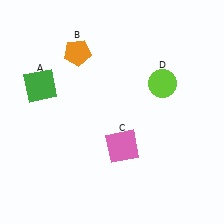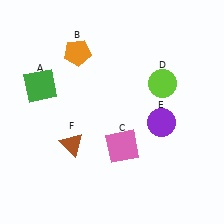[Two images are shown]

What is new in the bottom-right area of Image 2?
A purple circle (E) was added in the bottom-right area of Image 2.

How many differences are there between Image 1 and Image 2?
There are 2 differences between the two images.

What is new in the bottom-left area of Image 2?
A brown triangle (F) was added in the bottom-left area of Image 2.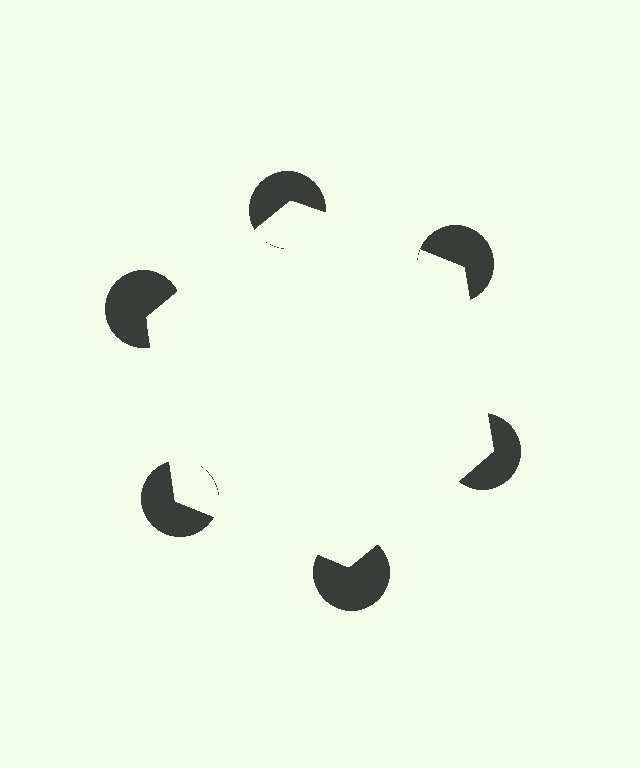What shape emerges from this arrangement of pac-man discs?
An illusory hexagon — its edges are inferred from the aligned wedge cuts in the pac-man discs, not physically drawn.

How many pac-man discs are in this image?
There are 6 — one at each vertex of the illusory hexagon.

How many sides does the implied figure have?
6 sides.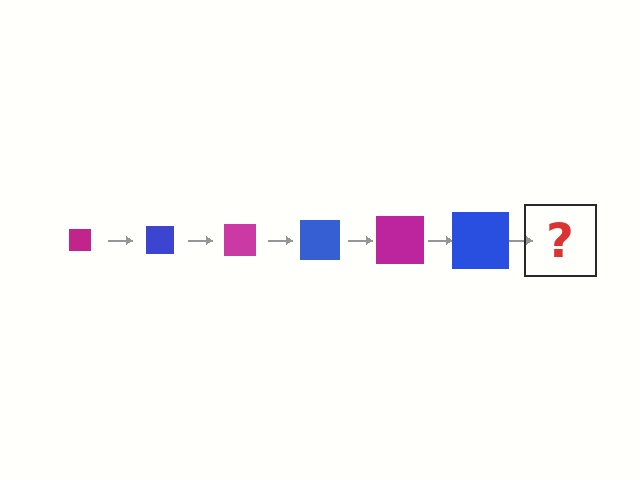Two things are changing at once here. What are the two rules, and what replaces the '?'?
The two rules are that the square grows larger each step and the color cycles through magenta and blue. The '?' should be a magenta square, larger than the previous one.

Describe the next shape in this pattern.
It should be a magenta square, larger than the previous one.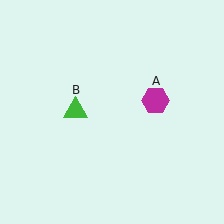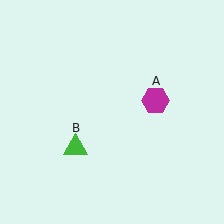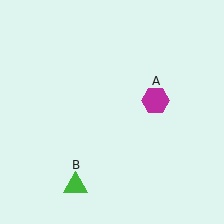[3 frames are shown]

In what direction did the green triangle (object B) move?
The green triangle (object B) moved down.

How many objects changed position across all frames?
1 object changed position: green triangle (object B).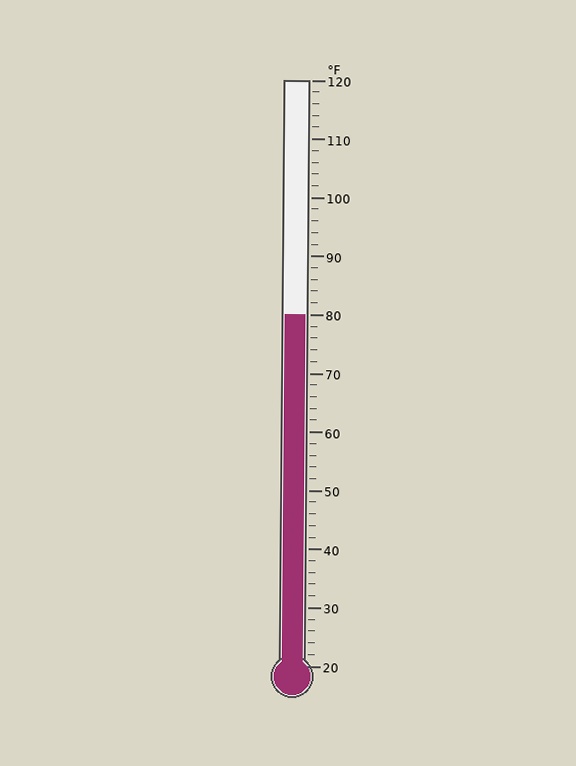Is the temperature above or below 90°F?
The temperature is below 90°F.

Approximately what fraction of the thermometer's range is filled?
The thermometer is filled to approximately 60% of its range.